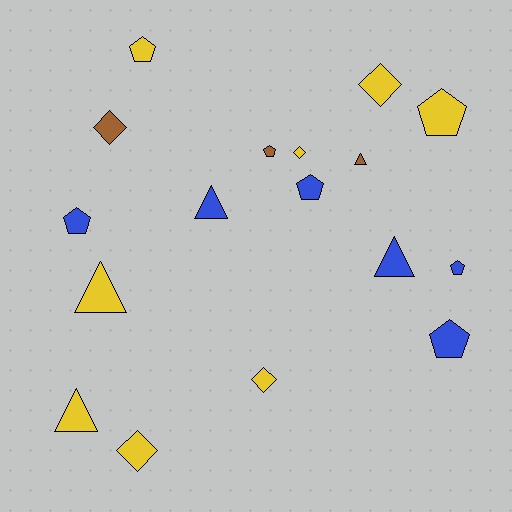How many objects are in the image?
There are 17 objects.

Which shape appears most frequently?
Pentagon, with 7 objects.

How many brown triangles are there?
There is 1 brown triangle.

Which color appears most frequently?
Yellow, with 8 objects.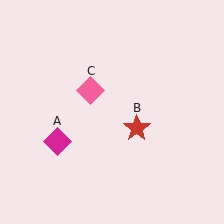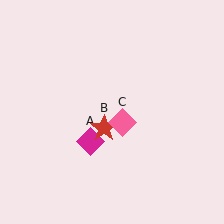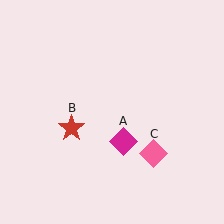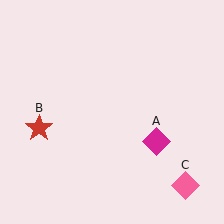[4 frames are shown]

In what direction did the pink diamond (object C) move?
The pink diamond (object C) moved down and to the right.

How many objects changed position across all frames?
3 objects changed position: magenta diamond (object A), red star (object B), pink diamond (object C).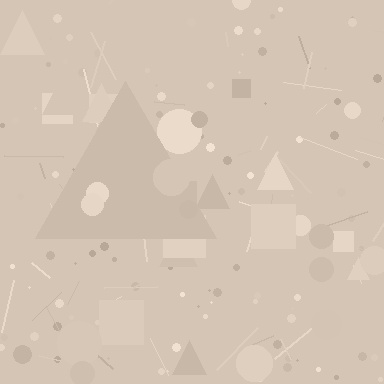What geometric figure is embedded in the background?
A triangle is embedded in the background.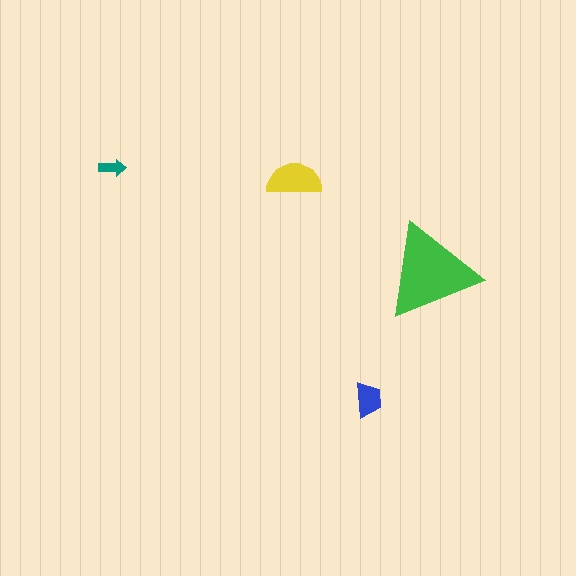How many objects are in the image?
There are 4 objects in the image.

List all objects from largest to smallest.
The green triangle, the yellow semicircle, the blue trapezoid, the teal arrow.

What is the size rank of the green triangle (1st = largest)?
1st.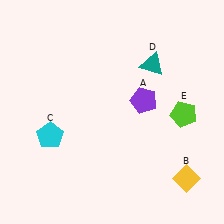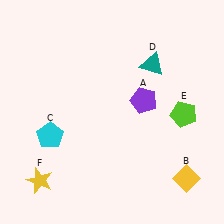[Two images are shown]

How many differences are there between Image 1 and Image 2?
There is 1 difference between the two images.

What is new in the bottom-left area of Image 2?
A yellow star (F) was added in the bottom-left area of Image 2.